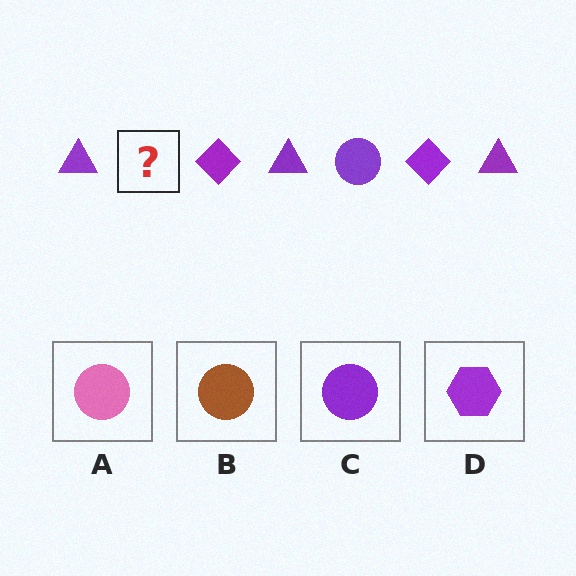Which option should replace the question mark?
Option C.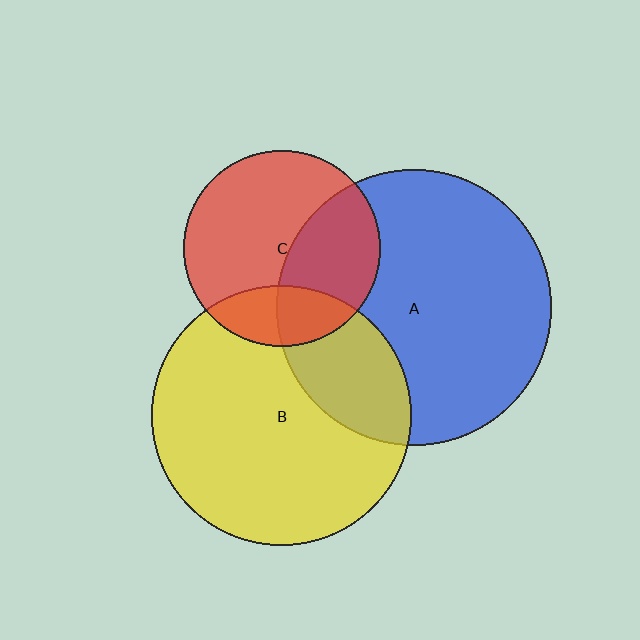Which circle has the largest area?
Circle A (blue).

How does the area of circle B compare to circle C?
Approximately 1.7 times.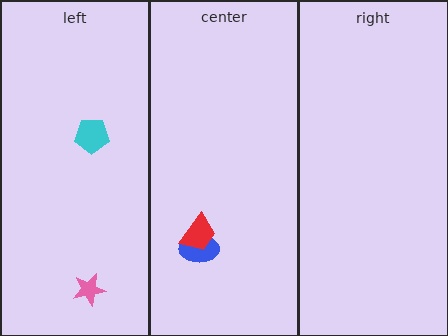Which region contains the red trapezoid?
The center region.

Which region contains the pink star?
The left region.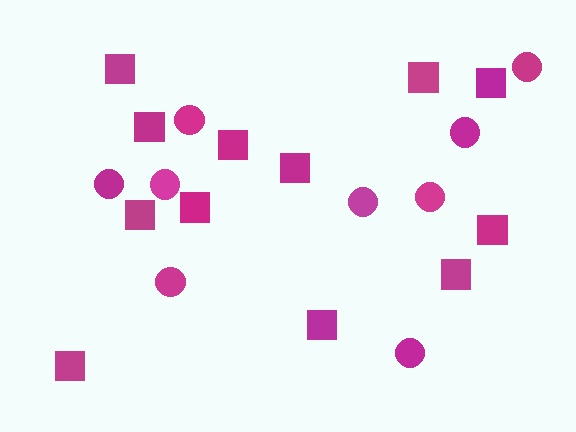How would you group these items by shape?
There are 2 groups: one group of squares (12) and one group of circles (9).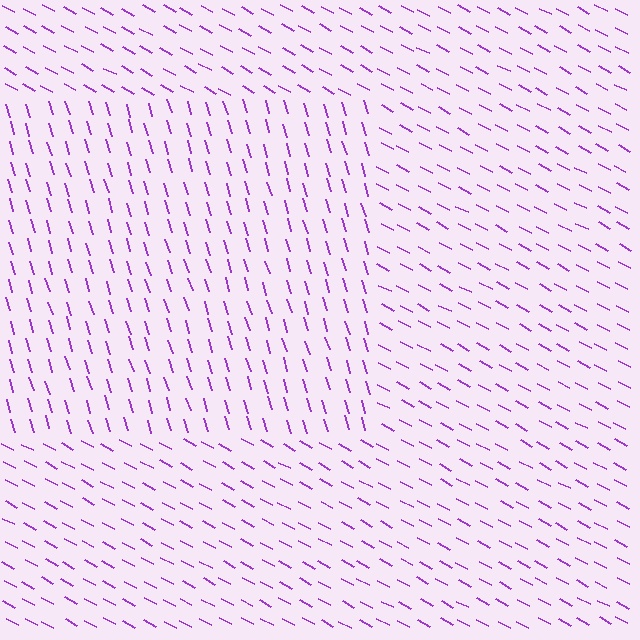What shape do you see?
I see a rectangle.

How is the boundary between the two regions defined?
The boundary is defined purely by a change in line orientation (approximately 45 degrees difference). All lines are the same color and thickness.